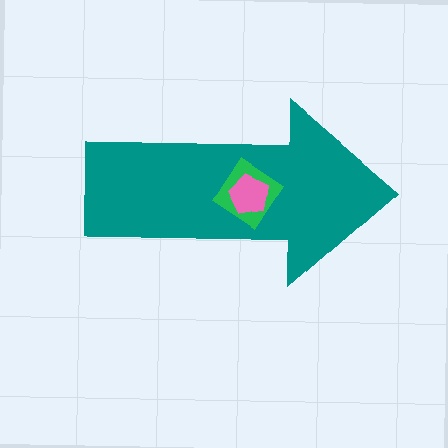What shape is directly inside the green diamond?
The pink pentagon.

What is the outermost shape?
The teal arrow.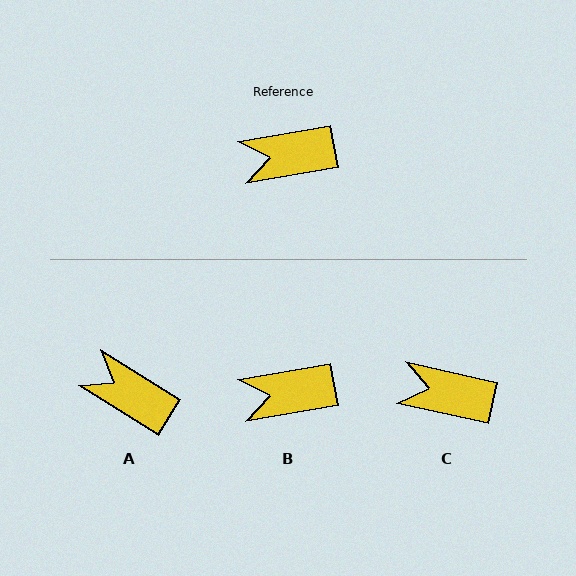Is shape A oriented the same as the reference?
No, it is off by about 42 degrees.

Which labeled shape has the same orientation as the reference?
B.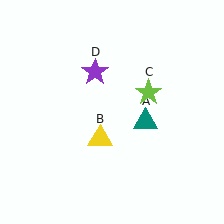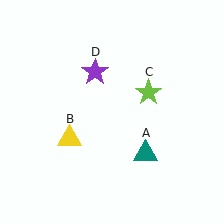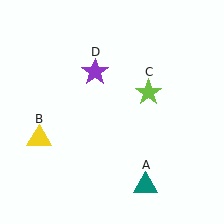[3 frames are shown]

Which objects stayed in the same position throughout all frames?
Lime star (object C) and purple star (object D) remained stationary.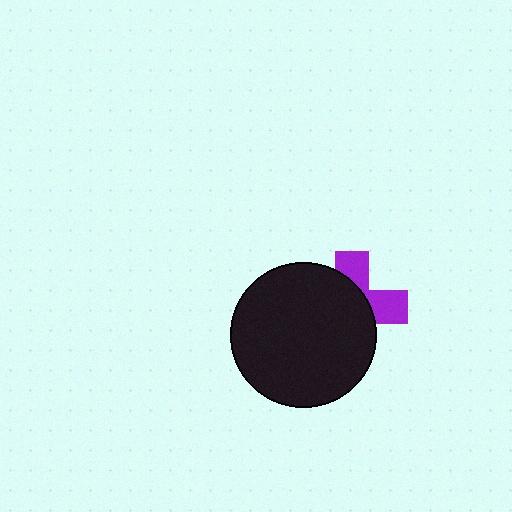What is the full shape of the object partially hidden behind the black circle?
The partially hidden object is a purple cross.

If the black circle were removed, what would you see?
You would see the complete purple cross.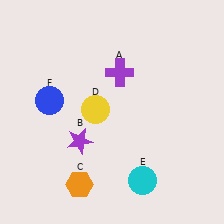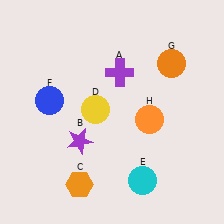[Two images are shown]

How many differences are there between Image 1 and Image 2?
There are 2 differences between the two images.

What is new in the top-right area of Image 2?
An orange circle (G) was added in the top-right area of Image 2.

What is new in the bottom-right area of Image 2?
An orange circle (H) was added in the bottom-right area of Image 2.